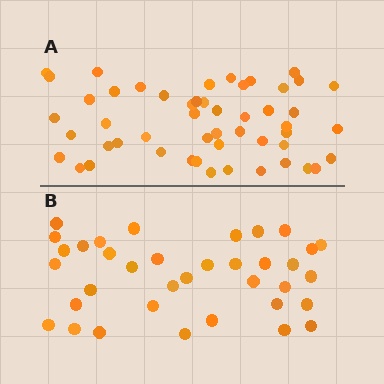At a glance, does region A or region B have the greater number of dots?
Region A (the top region) has more dots.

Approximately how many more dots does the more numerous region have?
Region A has approximately 15 more dots than region B.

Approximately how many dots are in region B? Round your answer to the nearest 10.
About 40 dots. (The exact count is 36, which rounds to 40.)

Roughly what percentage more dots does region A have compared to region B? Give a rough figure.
About 40% more.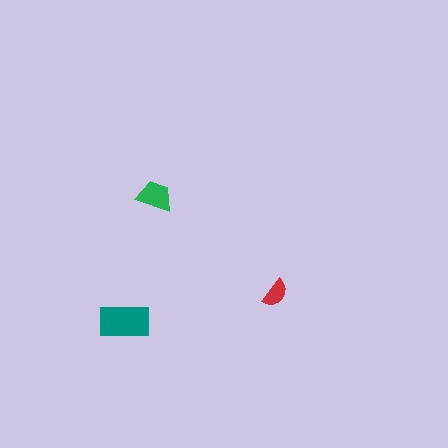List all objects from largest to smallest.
The teal rectangle, the green trapezoid, the red semicircle.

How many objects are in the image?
There are 3 objects in the image.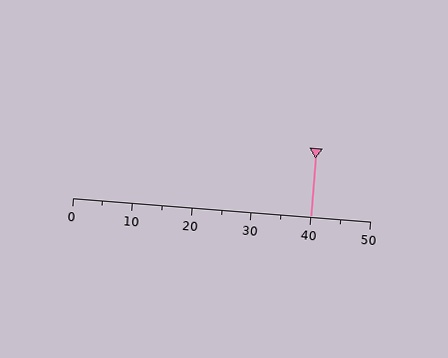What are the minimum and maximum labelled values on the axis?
The axis runs from 0 to 50.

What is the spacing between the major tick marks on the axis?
The major ticks are spaced 10 apart.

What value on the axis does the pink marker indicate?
The marker indicates approximately 40.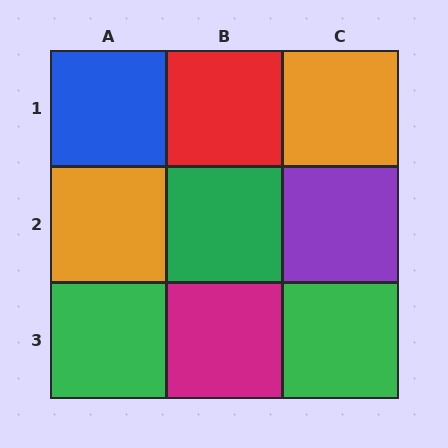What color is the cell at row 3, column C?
Green.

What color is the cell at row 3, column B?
Magenta.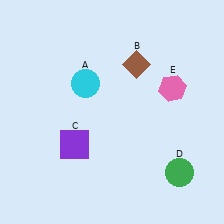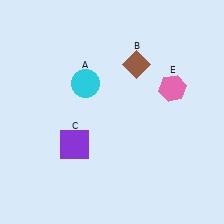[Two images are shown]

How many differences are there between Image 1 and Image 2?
There is 1 difference between the two images.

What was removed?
The green circle (D) was removed in Image 2.